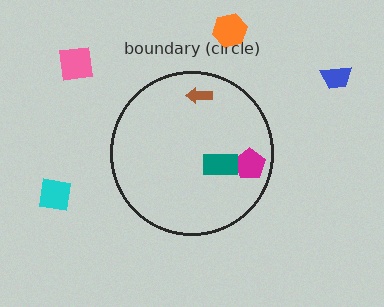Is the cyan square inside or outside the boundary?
Outside.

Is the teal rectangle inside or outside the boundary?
Inside.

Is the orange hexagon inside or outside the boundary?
Outside.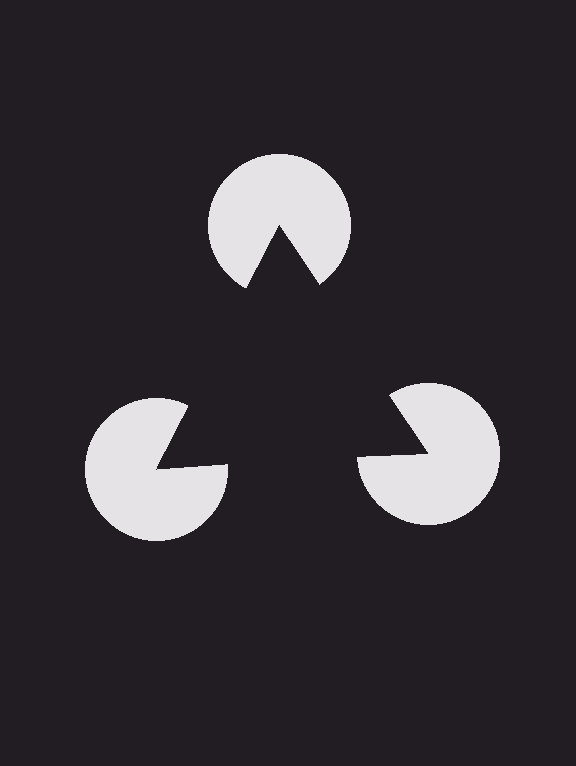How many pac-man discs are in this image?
There are 3 — one at each vertex of the illusory triangle.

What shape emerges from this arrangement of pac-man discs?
An illusory triangle — its edges are inferred from the aligned wedge cuts in the pac-man discs, not physically drawn.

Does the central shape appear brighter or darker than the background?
It typically appears slightly darker than the background, even though no actual brightness change is drawn.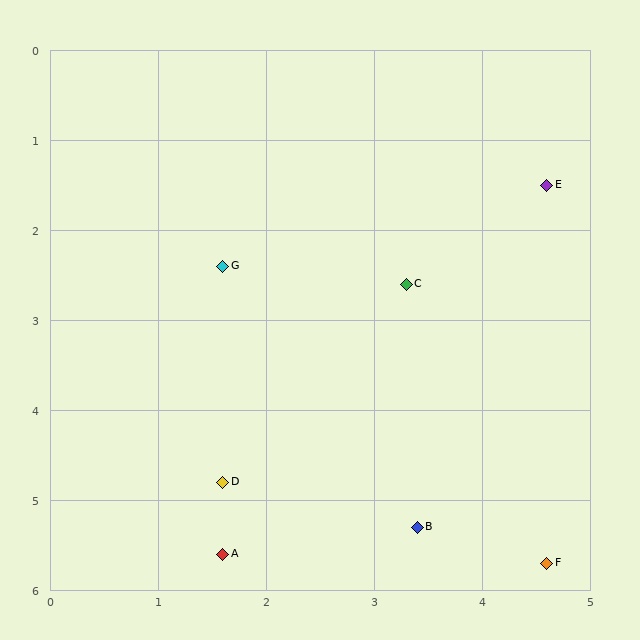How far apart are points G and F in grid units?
Points G and F are about 4.5 grid units apart.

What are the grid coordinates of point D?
Point D is at approximately (1.6, 4.8).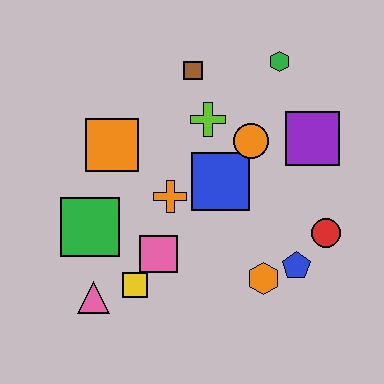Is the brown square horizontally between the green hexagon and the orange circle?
No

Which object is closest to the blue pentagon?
The orange hexagon is closest to the blue pentagon.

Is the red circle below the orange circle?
Yes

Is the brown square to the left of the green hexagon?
Yes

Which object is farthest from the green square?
The green hexagon is farthest from the green square.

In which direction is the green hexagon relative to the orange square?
The green hexagon is to the right of the orange square.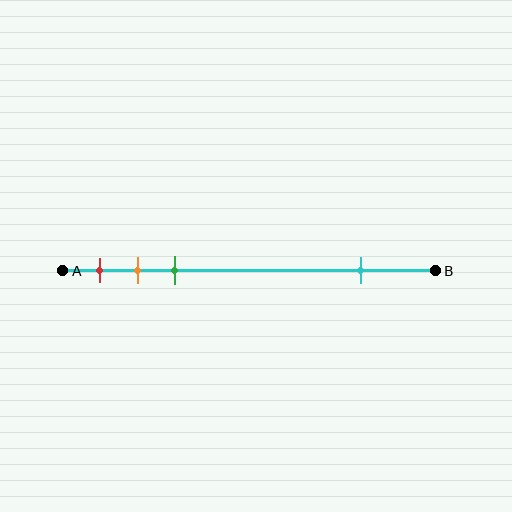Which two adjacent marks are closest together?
The orange and green marks are the closest adjacent pair.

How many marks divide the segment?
There are 4 marks dividing the segment.